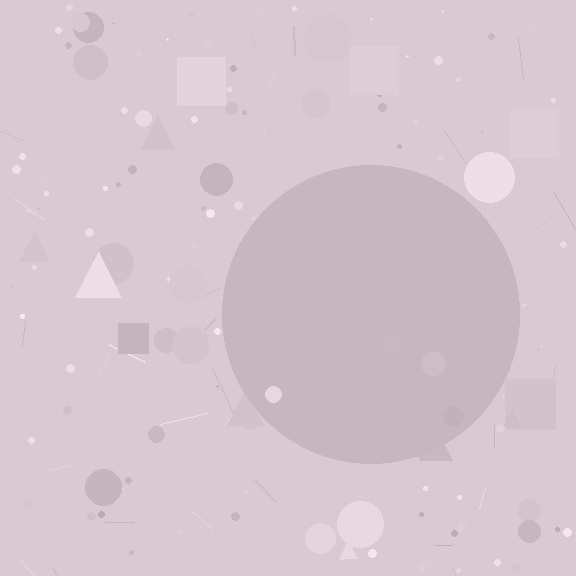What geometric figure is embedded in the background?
A circle is embedded in the background.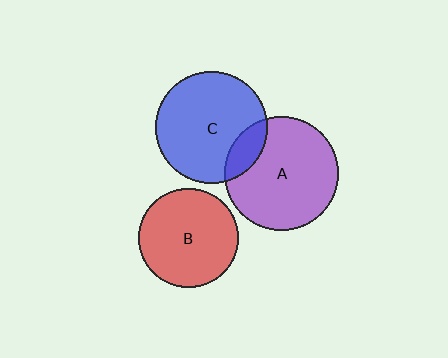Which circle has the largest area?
Circle A (purple).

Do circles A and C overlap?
Yes.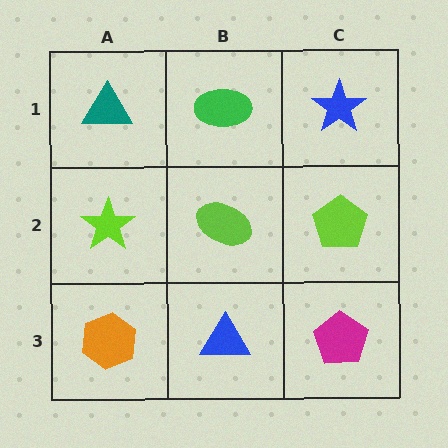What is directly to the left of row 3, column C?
A blue triangle.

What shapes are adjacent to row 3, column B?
A lime ellipse (row 2, column B), an orange hexagon (row 3, column A), a magenta pentagon (row 3, column C).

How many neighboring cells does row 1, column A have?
2.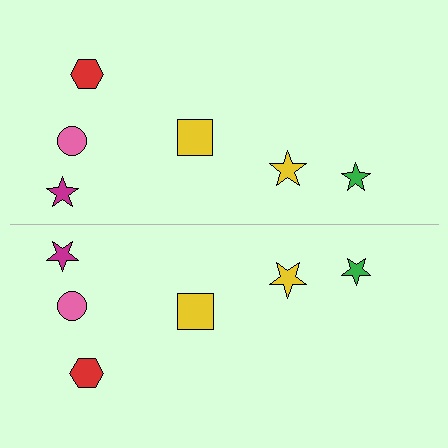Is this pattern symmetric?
Yes, this pattern has bilateral (reflection) symmetry.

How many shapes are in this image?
There are 12 shapes in this image.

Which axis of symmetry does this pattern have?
The pattern has a horizontal axis of symmetry running through the center of the image.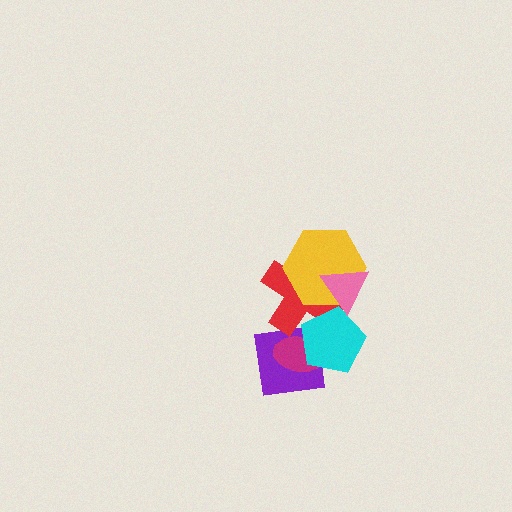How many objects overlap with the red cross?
5 objects overlap with the red cross.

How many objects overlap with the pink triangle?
3 objects overlap with the pink triangle.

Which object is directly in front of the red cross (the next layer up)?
The yellow hexagon is directly in front of the red cross.